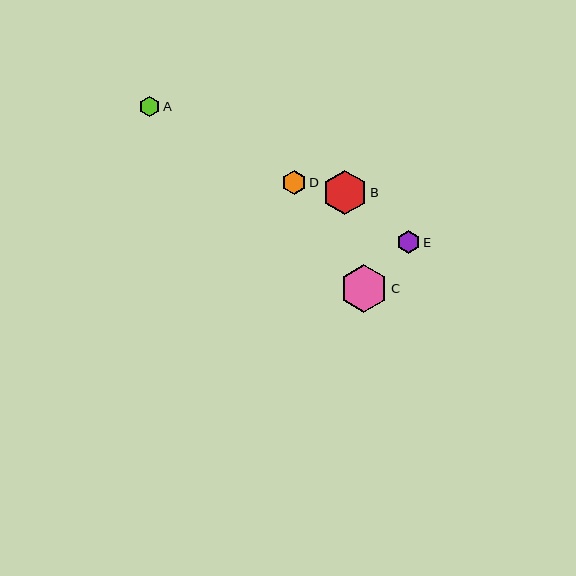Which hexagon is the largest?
Hexagon C is the largest with a size of approximately 48 pixels.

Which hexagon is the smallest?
Hexagon A is the smallest with a size of approximately 20 pixels.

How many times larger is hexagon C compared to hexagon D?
Hexagon C is approximately 2.0 times the size of hexagon D.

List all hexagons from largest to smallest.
From largest to smallest: C, B, D, E, A.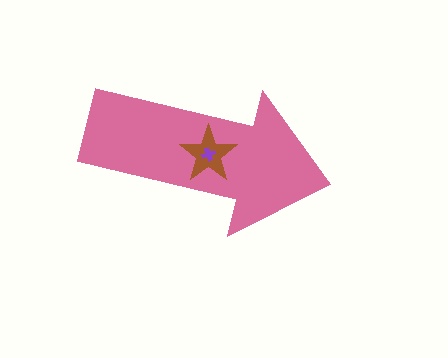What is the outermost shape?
The pink arrow.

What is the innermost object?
The purple cross.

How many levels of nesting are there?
3.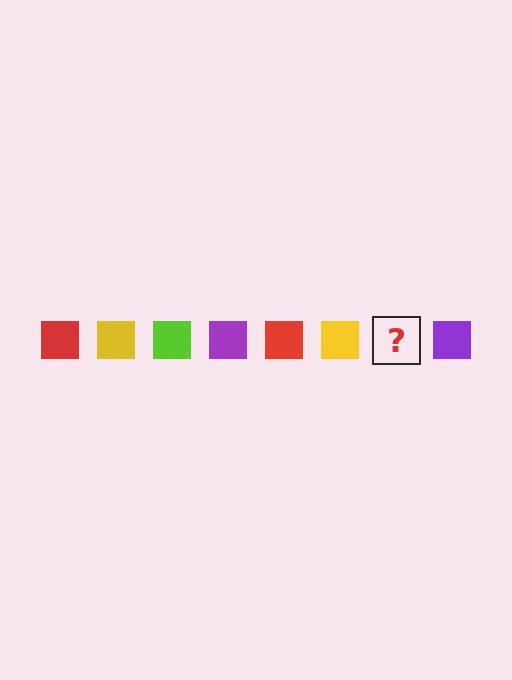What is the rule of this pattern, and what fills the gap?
The rule is that the pattern cycles through red, yellow, lime, purple squares. The gap should be filled with a lime square.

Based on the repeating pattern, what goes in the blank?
The blank should be a lime square.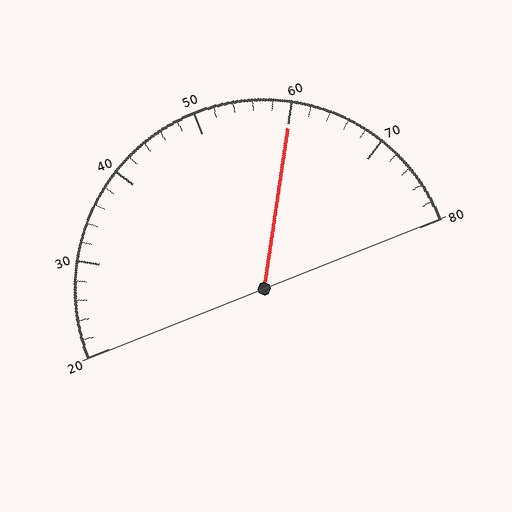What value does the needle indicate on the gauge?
The needle indicates approximately 60.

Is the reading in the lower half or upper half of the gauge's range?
The reading is in the upper half of the range (20 to 80).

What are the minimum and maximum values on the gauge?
The gauge ranges from 20 to 80.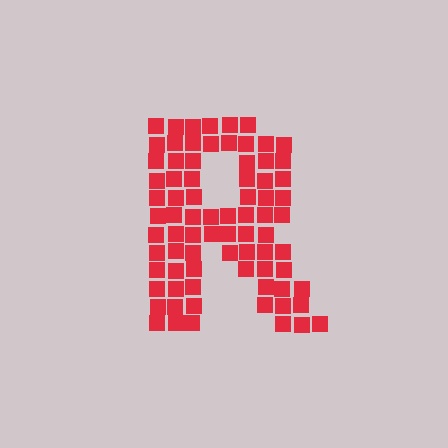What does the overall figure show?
The overall figure shows the letter R.